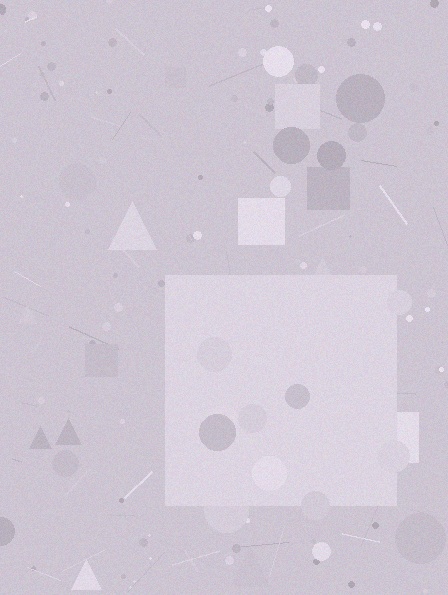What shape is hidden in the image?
A square is hidden in the image.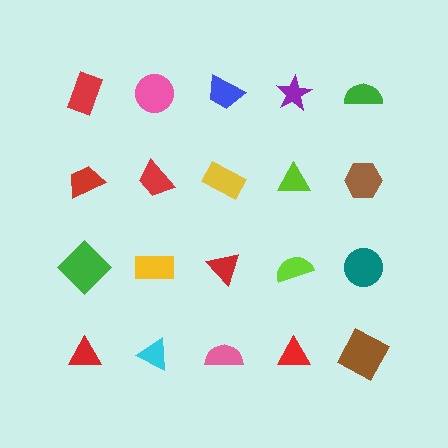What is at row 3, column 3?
A red triangle.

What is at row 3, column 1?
A green diamond.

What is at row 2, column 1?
A red trapezoid.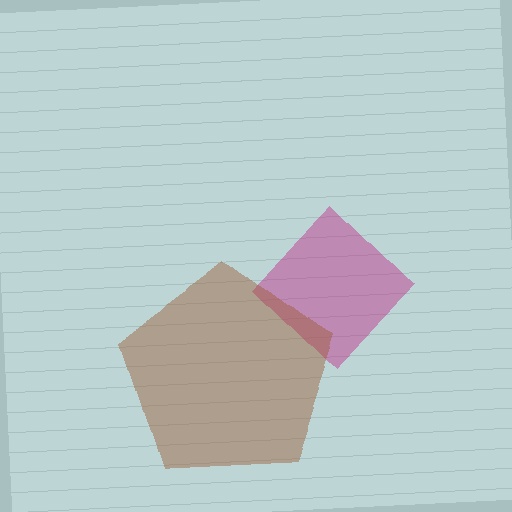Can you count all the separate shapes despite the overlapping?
Yes, there are 2 separate shapes.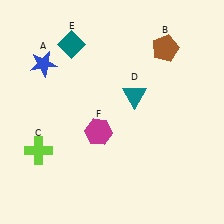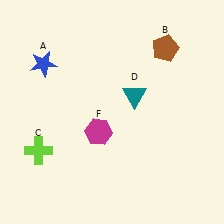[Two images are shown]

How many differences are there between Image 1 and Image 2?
There is 1 difference between the two images.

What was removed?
The teal diamond (E) was removed in Image 2.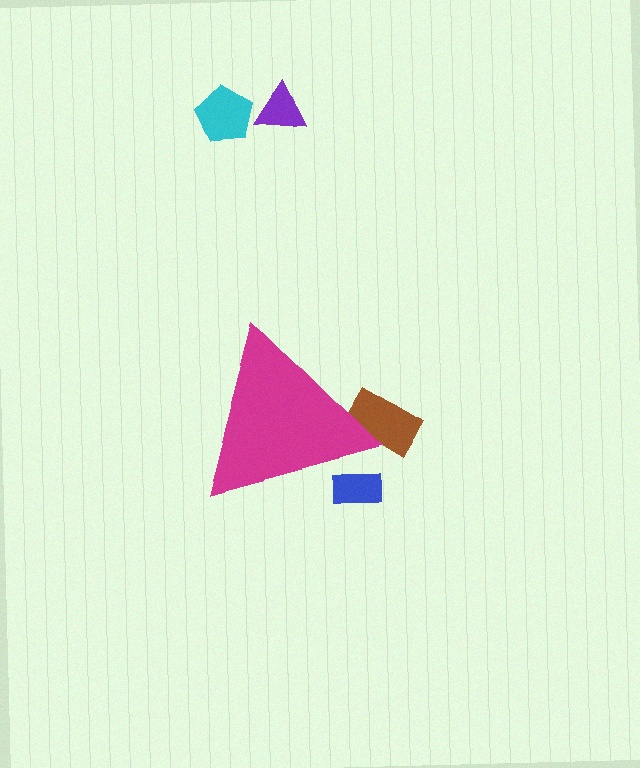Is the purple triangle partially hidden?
No, the purple triangle is fully visible.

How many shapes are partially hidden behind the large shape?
2 shapes are partially hidden.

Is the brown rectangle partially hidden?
Yes, the brown rectangle is partially hidden behind the magenta triangle.